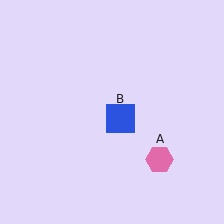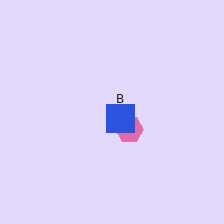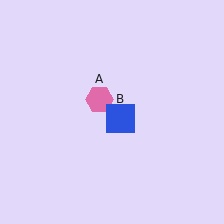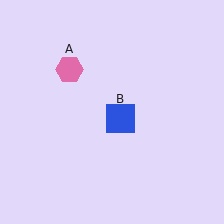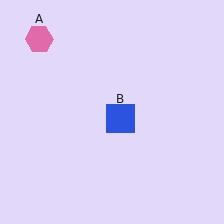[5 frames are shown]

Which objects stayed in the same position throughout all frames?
Blue square (object B) remained stationary.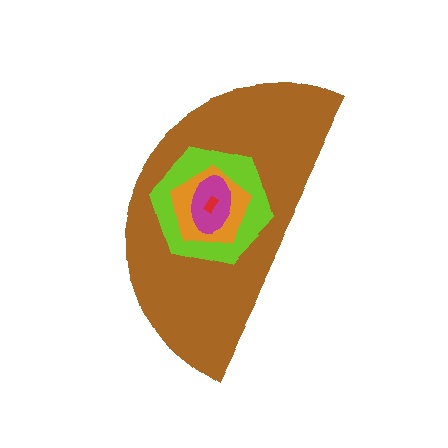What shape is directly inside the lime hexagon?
The orange pentagon.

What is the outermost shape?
The brown semicircle.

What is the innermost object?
The red rectangle.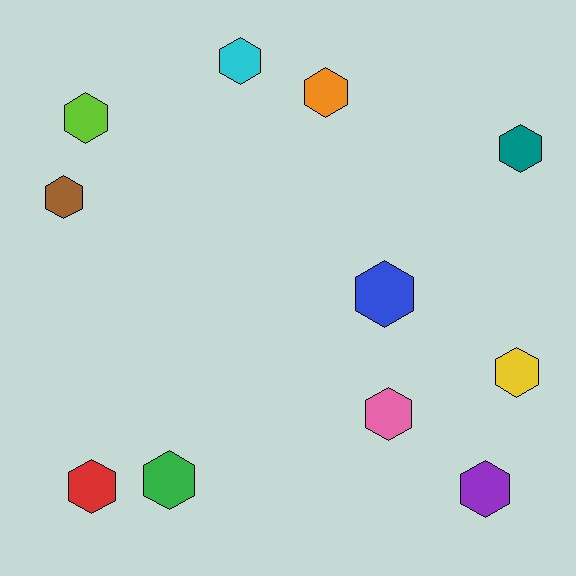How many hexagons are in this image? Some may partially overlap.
There are 11 hexagons.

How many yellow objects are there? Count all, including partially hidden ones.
There is 1 yellow object.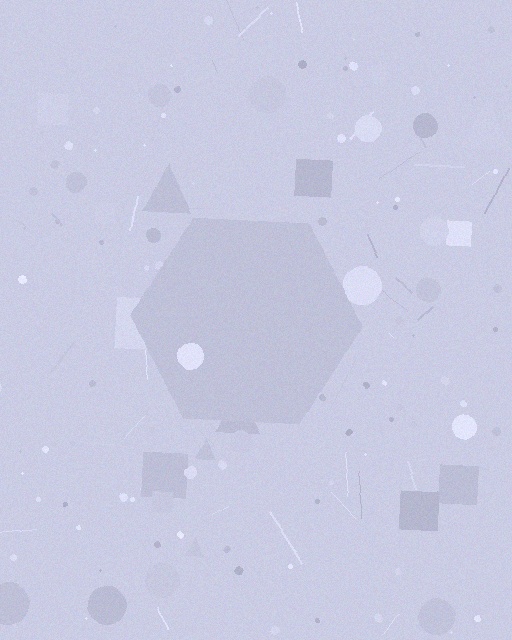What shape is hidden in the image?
A hexagon is hidden in the image.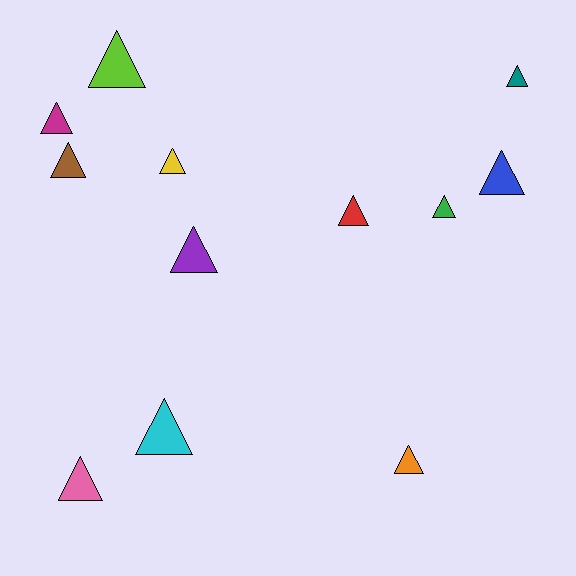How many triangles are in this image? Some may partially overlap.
There are 12 triangles.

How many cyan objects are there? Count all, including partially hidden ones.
There is 1 cyan object.